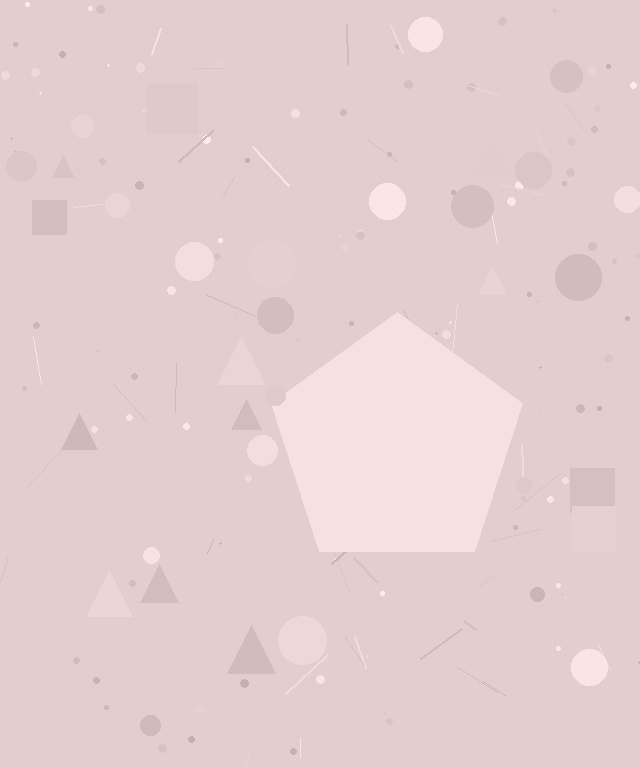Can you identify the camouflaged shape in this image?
The camouflaged shape is a pentagon.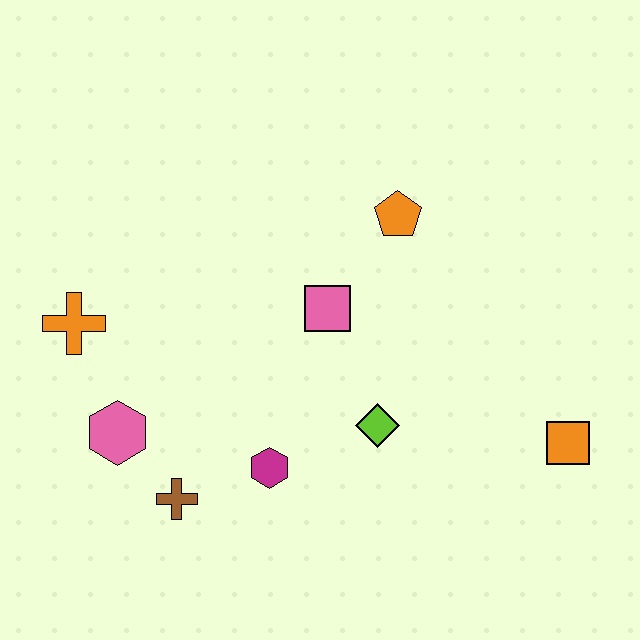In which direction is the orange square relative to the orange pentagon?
The orange square is below the orange pentagon.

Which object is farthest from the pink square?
The orange square is farthest from the pink square.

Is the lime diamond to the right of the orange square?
No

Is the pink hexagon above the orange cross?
No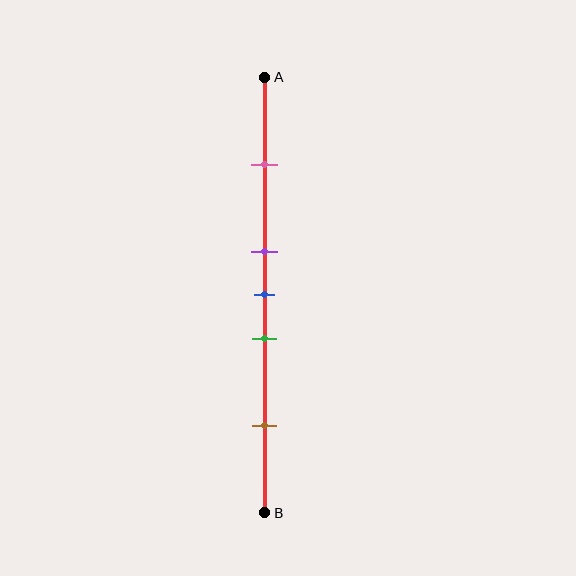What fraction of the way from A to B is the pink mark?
The pink mark is approximately 20% (0.2) of the way from A to B.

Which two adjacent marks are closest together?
The purple and blue marks are the closest adjacent pair.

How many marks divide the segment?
There are 5 marks dividing the segment.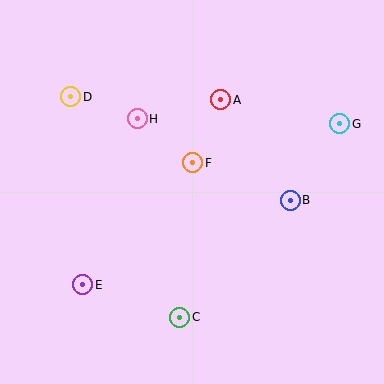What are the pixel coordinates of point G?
Point G is at (340, 124).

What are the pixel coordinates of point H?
Point H is at (137, 119).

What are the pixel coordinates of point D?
Point D is at (71, 97).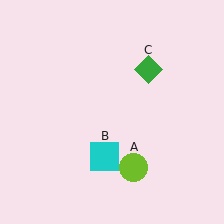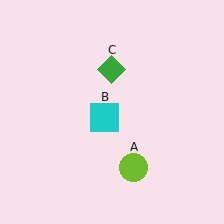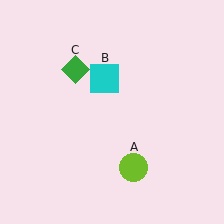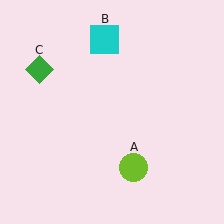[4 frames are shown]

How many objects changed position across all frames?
2 objects changed position: cyan square (object B), green diamond (object C).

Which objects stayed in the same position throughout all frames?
Lime circle (object A) remained stationary.